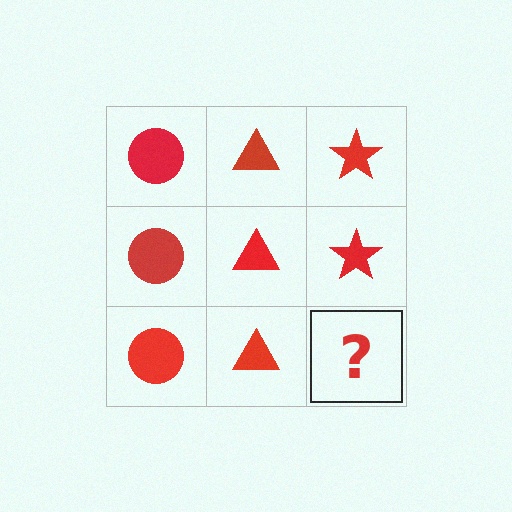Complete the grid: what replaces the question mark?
The question mark should be replaced with a red star.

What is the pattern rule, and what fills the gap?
The rule is that each column has a consistent shape. The gap should be filled with a red star.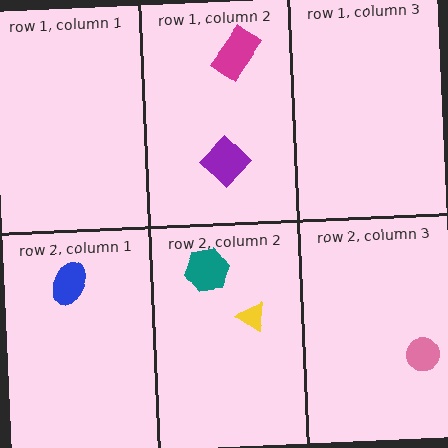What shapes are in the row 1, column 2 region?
The magenta rectangle, the purple diamond.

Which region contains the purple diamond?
The row 1, column 2 region.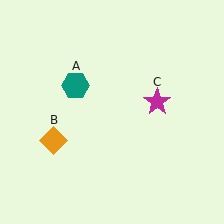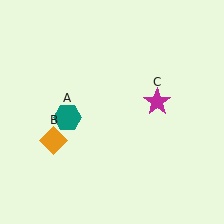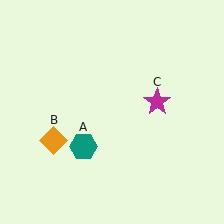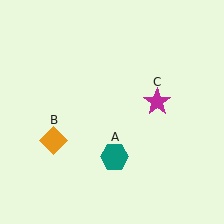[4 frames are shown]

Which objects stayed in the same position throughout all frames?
Orange diamond (object B) and magenta star (object C) remained stationary.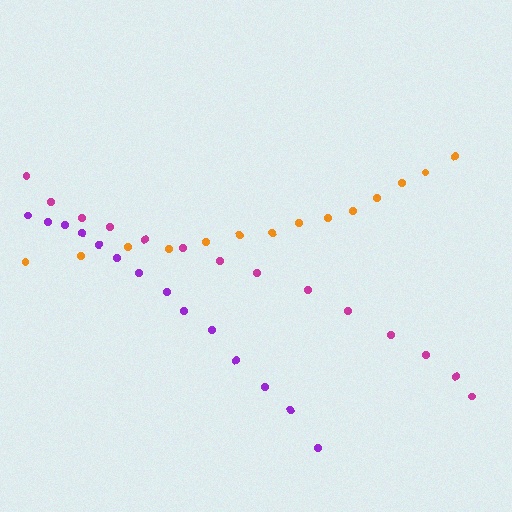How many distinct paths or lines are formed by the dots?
There are 3 distinct paths.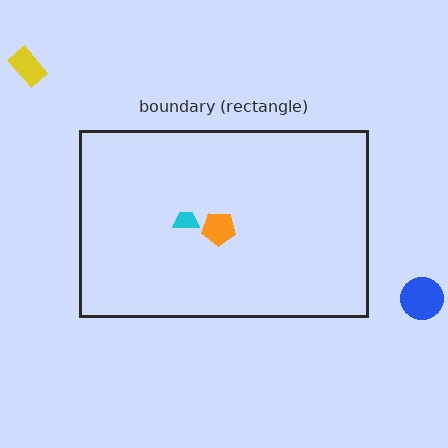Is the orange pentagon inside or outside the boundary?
Inside.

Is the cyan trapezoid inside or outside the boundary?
Inside.